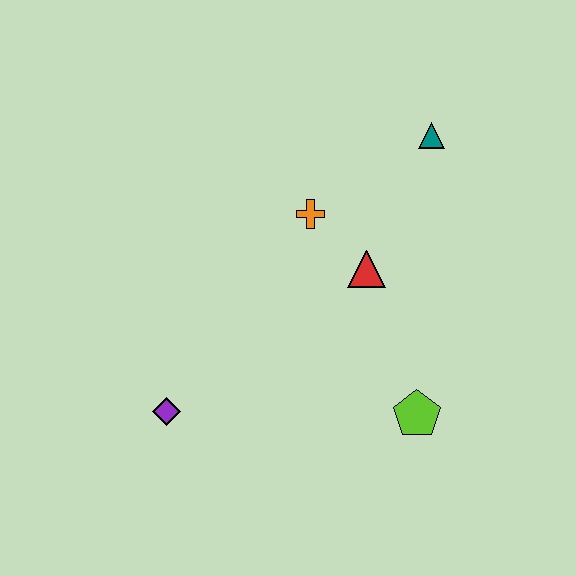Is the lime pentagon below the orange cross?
Yes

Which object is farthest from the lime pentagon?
The teal triangle is farthest from the lime pentagon.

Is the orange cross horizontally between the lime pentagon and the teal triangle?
No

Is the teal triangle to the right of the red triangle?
Yes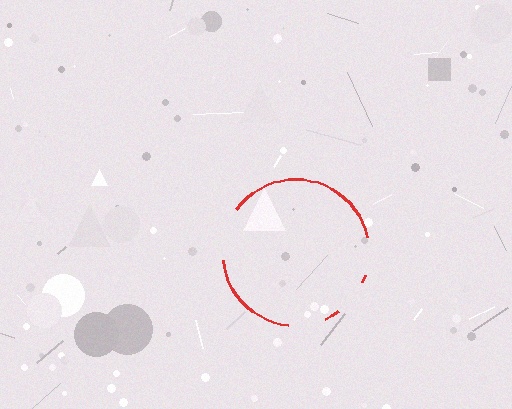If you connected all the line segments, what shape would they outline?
They would outline a circle.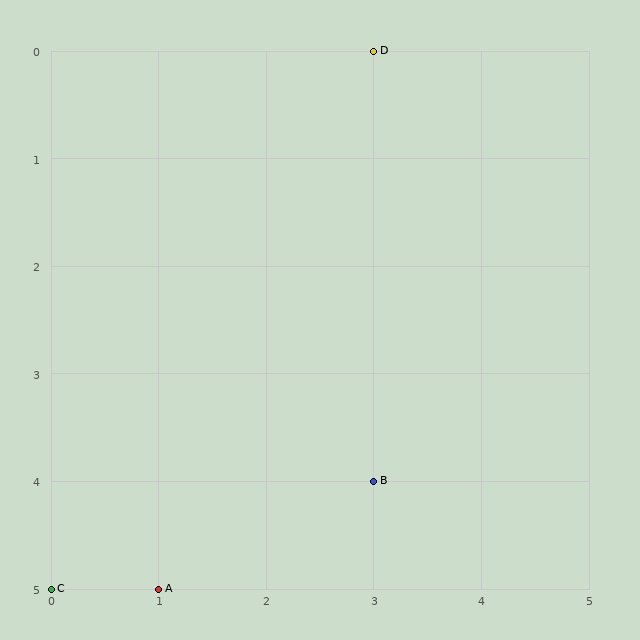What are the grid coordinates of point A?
Point A is at grid coordinates (1, 5).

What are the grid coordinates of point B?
Point B is at grid coordinates (3, 4).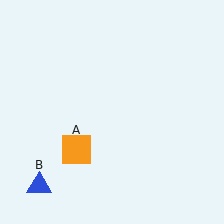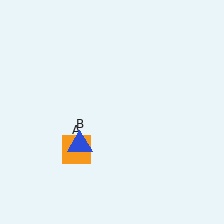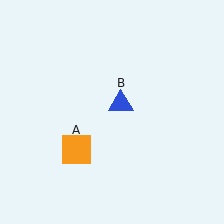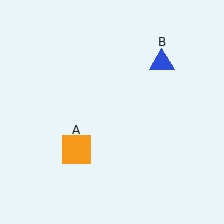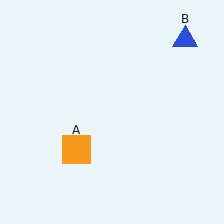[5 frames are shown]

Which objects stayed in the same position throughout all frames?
Orange square (object A) remained stationary.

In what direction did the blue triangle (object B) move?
The blue triangle (object B) moved up and to the right.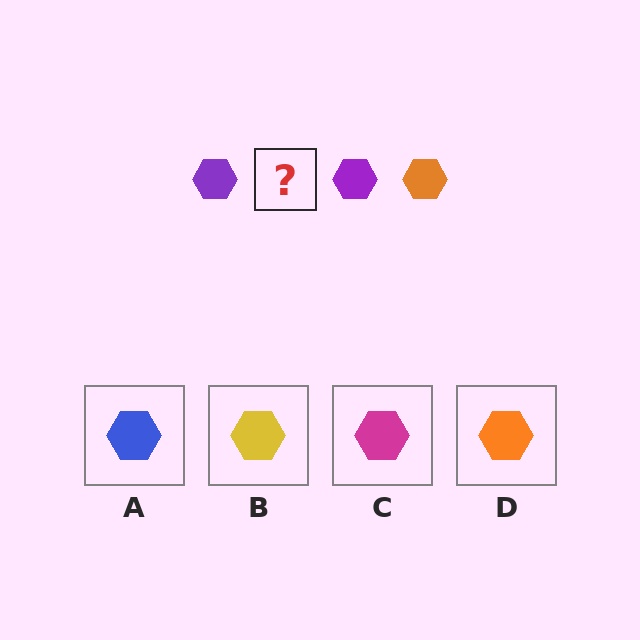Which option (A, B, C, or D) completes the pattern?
D.